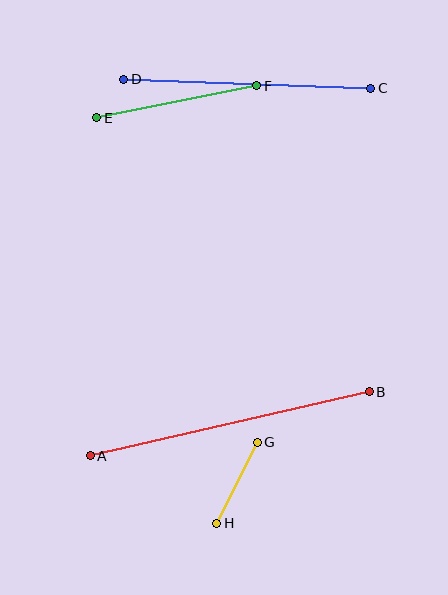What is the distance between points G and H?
The distance is approximately 91 pixels.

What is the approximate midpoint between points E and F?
The midpoint is at approximately (177, 102) pixels.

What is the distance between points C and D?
The distance is approximately 247 pixels.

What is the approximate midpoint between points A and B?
The midpoint is at approximately (230, 424) pixels.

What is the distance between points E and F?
The distance is approximately 163 pixels.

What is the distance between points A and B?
The distance is approximately 286 pixels.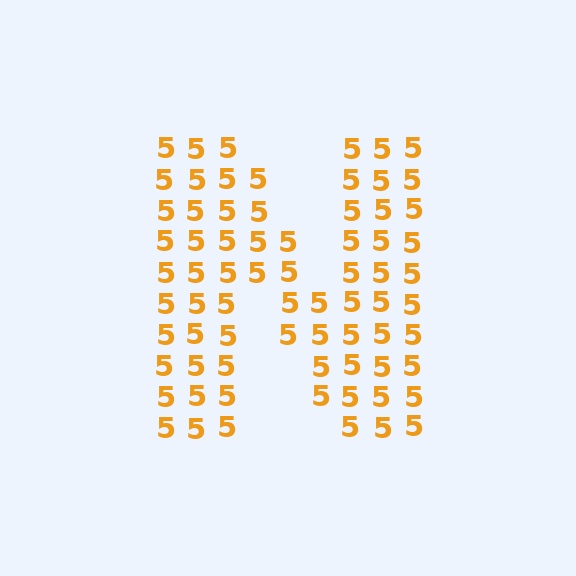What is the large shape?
The large shape is the letter N.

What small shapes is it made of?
It is made of small digit 5's.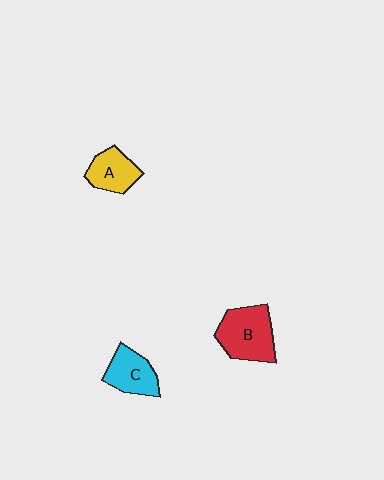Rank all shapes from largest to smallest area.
From largest to smallest: B (red), C (cyan), A (yellow).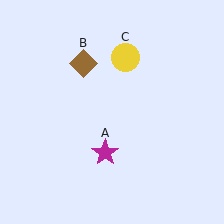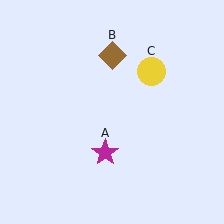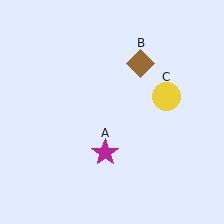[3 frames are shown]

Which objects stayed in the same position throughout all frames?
Magenta star (object A) remained stationary.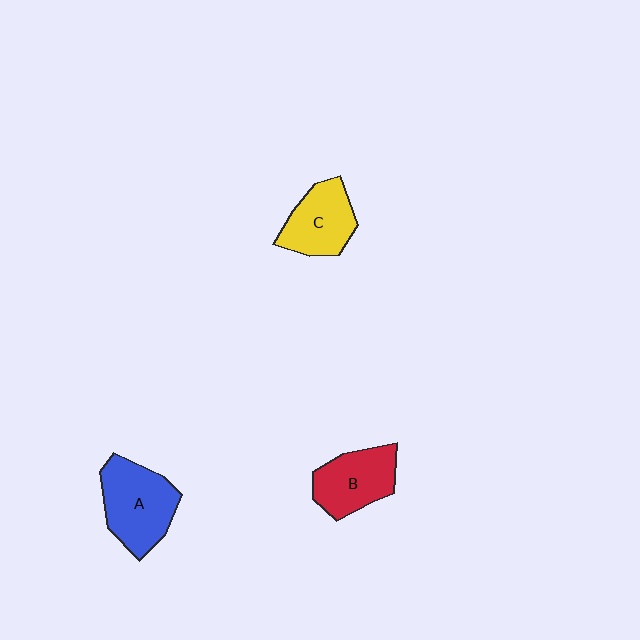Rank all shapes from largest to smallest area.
From largest to smallest: A (blue), B (red), C (yellow).